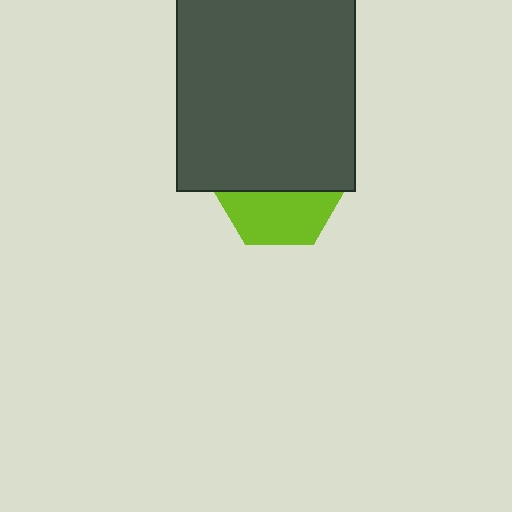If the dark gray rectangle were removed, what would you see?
You would see the complete lime hexagon.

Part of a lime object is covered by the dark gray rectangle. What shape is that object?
It is a hexagon.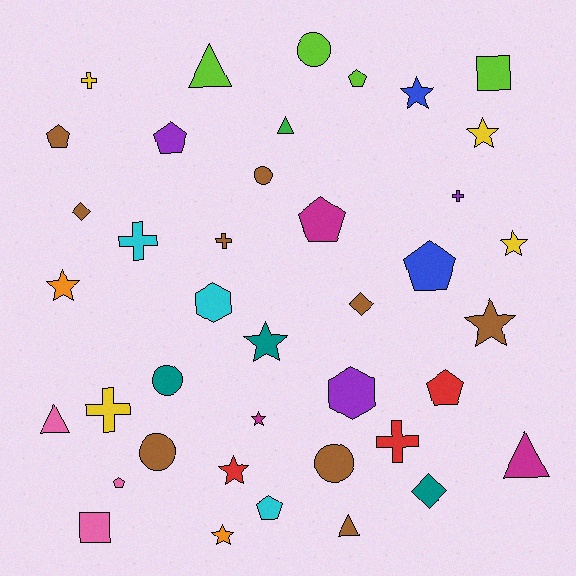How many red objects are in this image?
There are 3 red objects.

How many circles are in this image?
There are 5 circles.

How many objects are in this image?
There are 40 objects.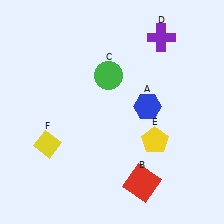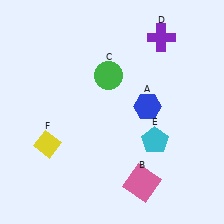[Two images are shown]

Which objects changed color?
B changed from red to pink. E changed from yellow to cyan.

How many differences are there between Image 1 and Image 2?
There are 2 differences between the two images.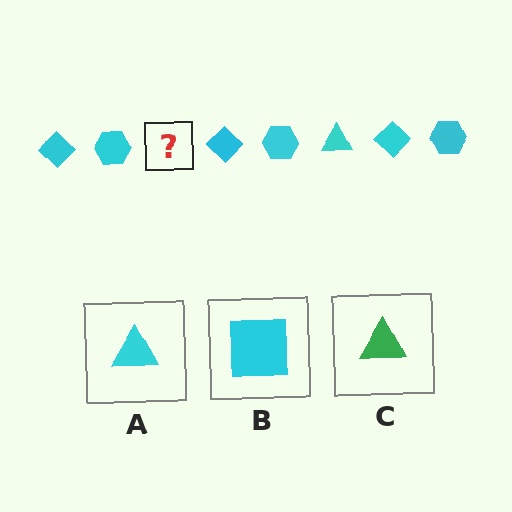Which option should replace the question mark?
Option A.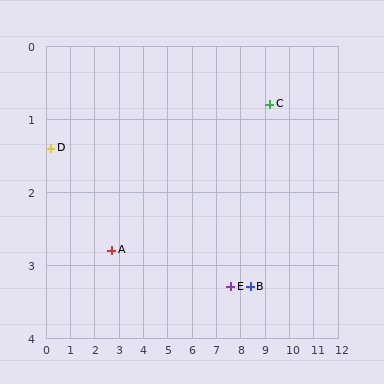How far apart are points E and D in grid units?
Points E and D are about 7.6 grid units apart.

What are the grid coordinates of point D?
Point D is at approximately (0.2, 1.4).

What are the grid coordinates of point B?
Point B is at approximately (8.4, 3.3).